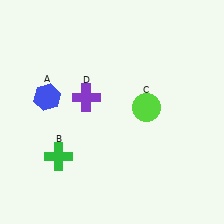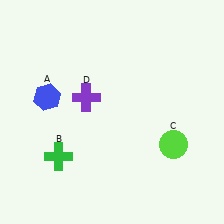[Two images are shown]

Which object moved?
The lime circle (C) moved down.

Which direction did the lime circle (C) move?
The lime circle (C) moved down.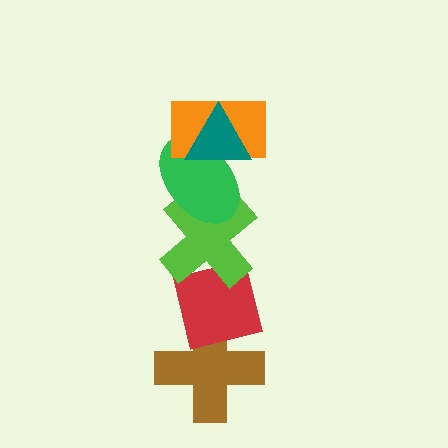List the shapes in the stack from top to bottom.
From top to bottom: the teal triangle, the orange rectangle, the green ellipse, the lime cross, the red square, the brown cross.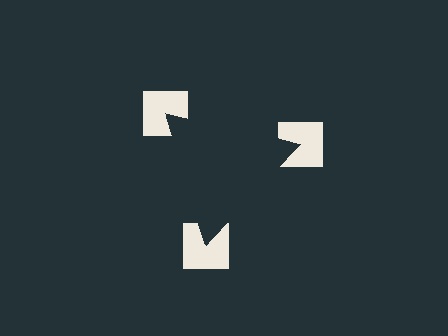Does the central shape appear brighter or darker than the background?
It typically appears slightly darker than the background, even though no actual brightness change is drawn.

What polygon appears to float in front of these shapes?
An illusory triangle — its edges are inferred from the aligned wedge cuts in the notched squares, not physically drawn.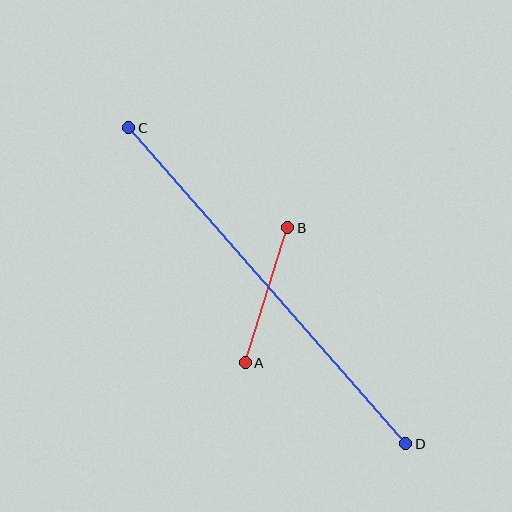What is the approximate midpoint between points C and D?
The midpoint is at approximately (267, 286) pixels.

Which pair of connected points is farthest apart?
Points C and D are farthest apart.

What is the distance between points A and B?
The distance is approximately 141 pixels.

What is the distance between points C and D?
The distance is approximately 420 pixels.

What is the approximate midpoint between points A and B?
The midpoint is at approximately (267, 295) pixels.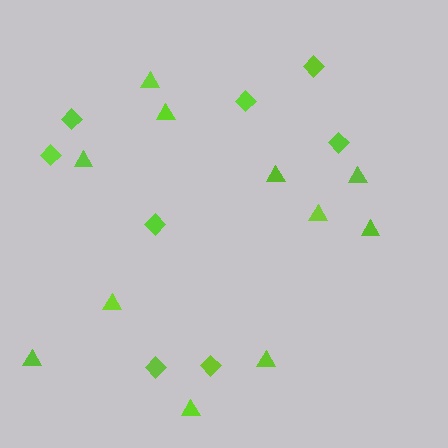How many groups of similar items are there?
There are 2 groups: one group of triangles (11) and one group of diamonds (8).